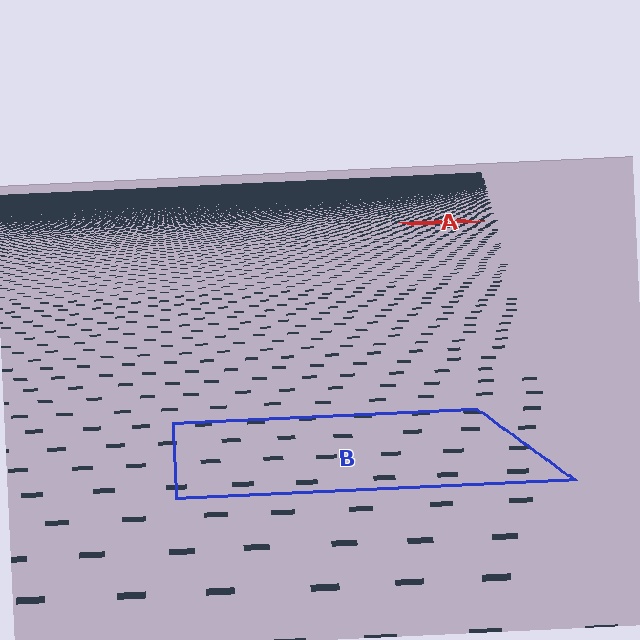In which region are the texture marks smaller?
The texture marks are smaller in region A, because it is farther away.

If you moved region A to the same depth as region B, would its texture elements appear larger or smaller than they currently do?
They would appear larger. At a closer depth, the same texture elements are projected at a bigger on-screen size.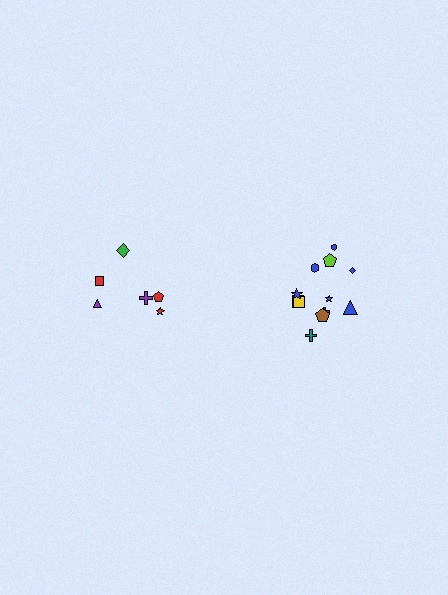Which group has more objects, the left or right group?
The right group.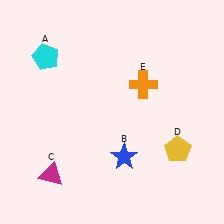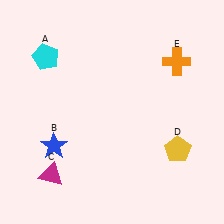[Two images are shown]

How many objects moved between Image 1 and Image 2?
2 objects moved between the two images.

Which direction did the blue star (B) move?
The blue star (B) moved left.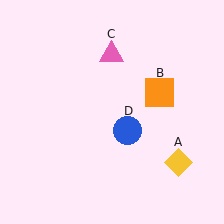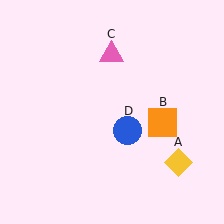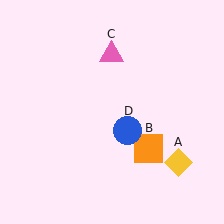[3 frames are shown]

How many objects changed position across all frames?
1 object changed position: orange square (object B).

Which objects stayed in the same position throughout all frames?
Yellow diamond (object A) and pink triangle (object C) and blue circle (object D) remained stationary.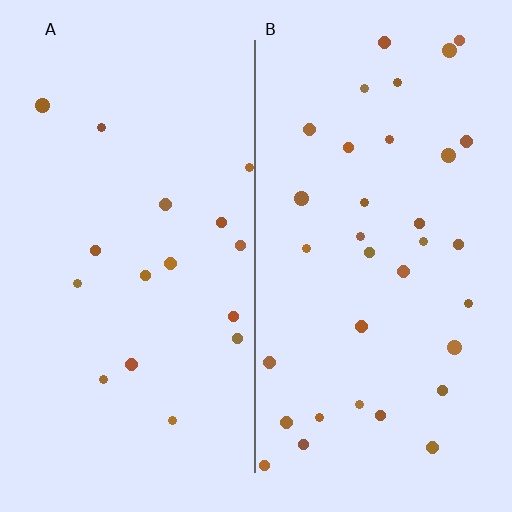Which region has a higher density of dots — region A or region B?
B (the right).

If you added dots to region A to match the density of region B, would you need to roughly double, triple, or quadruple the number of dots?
Approximately double.